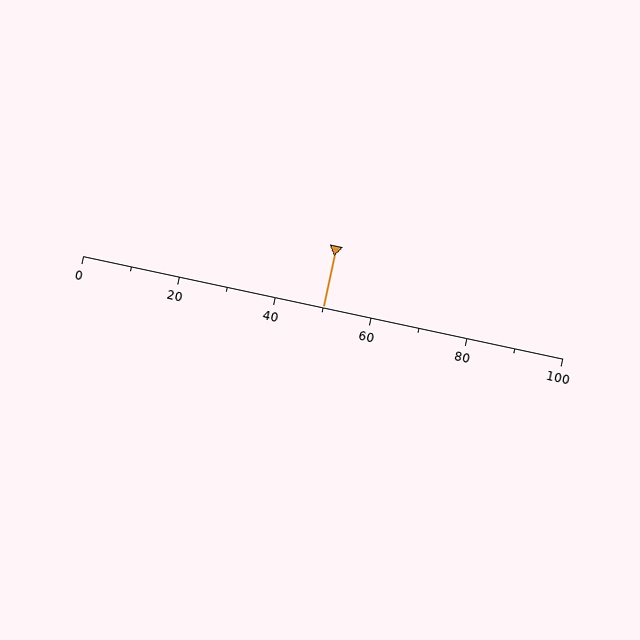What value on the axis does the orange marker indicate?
The marker indicates approximately 50.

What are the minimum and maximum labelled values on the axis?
The axis runs from 0 to 100.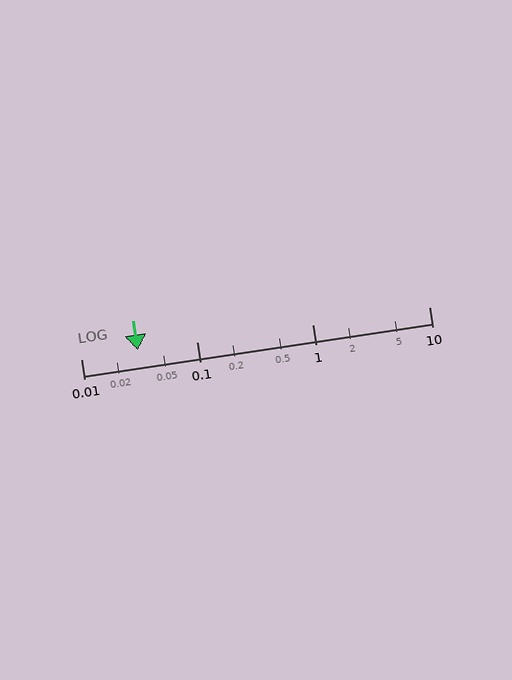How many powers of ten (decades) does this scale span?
The scale spans 3 decades, from 0.01 to 10.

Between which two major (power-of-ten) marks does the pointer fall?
The pointer is between 0.01 and 0.1.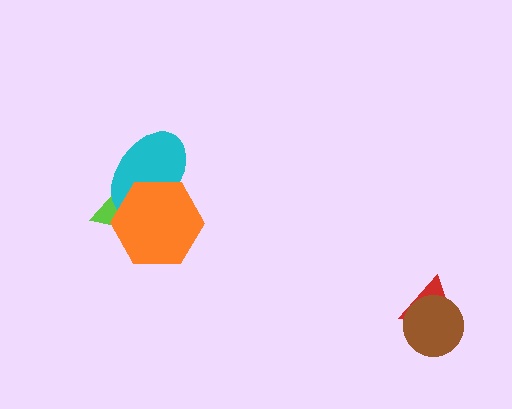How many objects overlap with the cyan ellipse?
2 objects overlap with the cyan ellipse.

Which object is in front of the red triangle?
The brown circle is in front of the red triangle.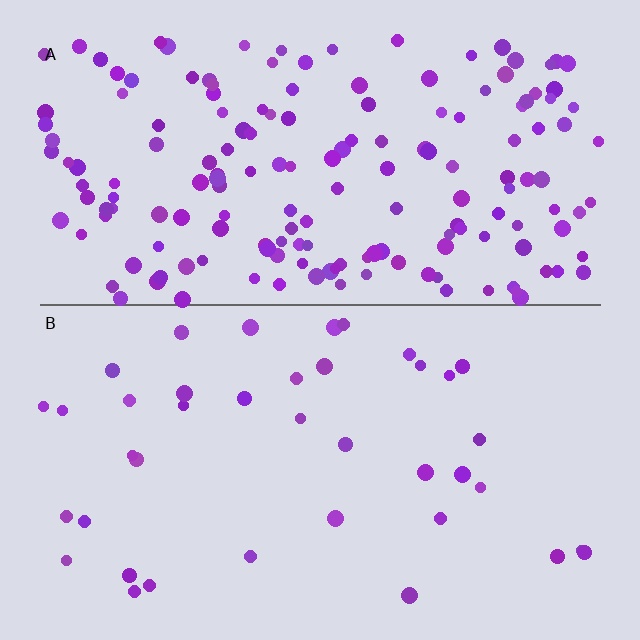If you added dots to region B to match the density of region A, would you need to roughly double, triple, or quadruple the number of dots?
Approximately quadruple.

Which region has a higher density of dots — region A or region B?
A (the top).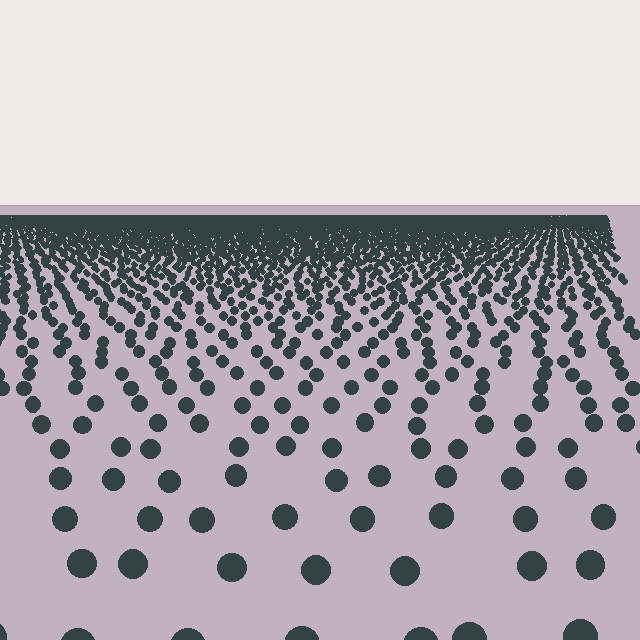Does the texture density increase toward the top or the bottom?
Density increases toward the top.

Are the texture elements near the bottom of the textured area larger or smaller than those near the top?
Larger. Near the bottom, elements are closer to the viewer and appear at a bigger on-screen size.